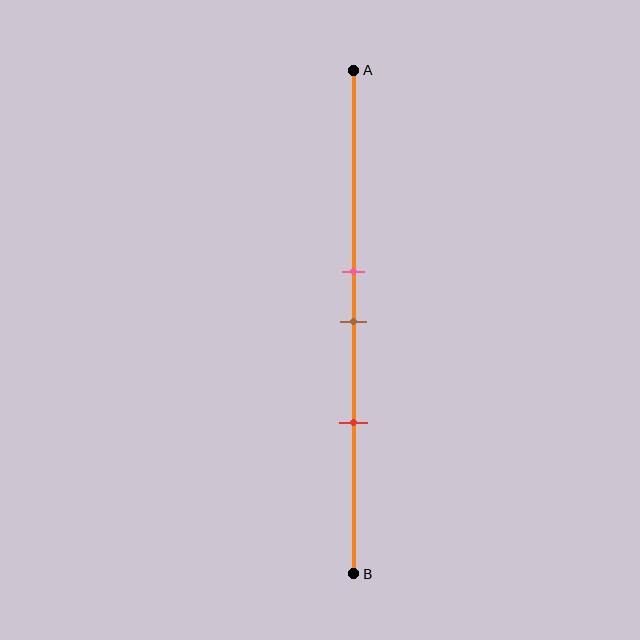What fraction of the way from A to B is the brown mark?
The brown mark is approximately 50% (0.5) of the way from A to B.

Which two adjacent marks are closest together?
The pink and brown marks are the closest adjacent pair.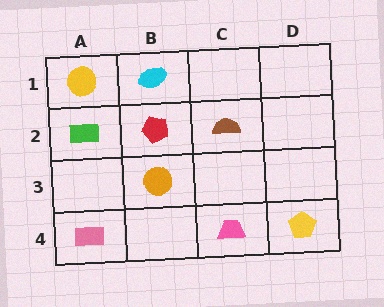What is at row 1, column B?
A cyan ellipse.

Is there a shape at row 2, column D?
No, that cell is empty.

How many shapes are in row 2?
3 shapes.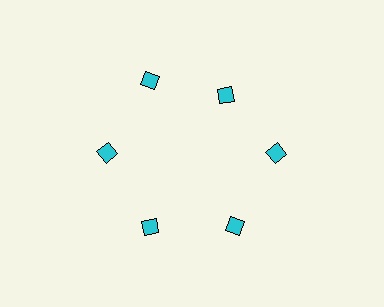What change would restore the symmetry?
The symmetry would be restored by moving it outward, back onto the ring so that all 6 diamonds sit at equal angles and equal distance from the center.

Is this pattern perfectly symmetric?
No. The 6 cyan diamonds are arranged in a ring, but one element near the 1 o'clock position is pulled inward toward the center, breaking the 6-fold rotational symmetry.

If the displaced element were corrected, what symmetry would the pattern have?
It would have 6-fold rotational symmetry — the pattern would map onto itself every 60 degrees.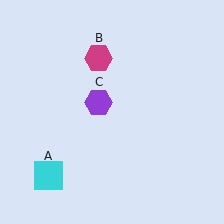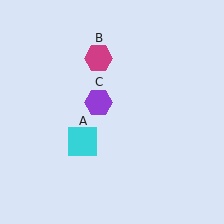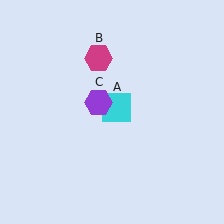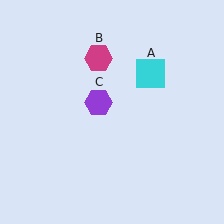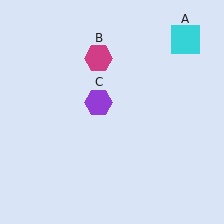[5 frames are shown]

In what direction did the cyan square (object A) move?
The cyan square (object A) moved up and to the right.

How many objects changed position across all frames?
1 object changed position: cyan square (object A).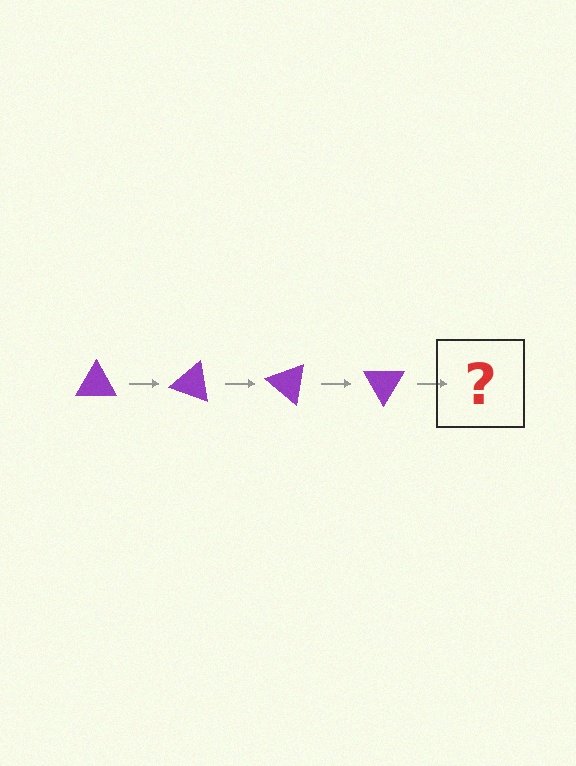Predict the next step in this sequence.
The next step is a purple triangle rotated 80 degrees.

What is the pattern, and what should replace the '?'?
The pattern is that the triangle rotates 20 degrees each step. The '?' should be a purple triangle rotated 80 degrees.